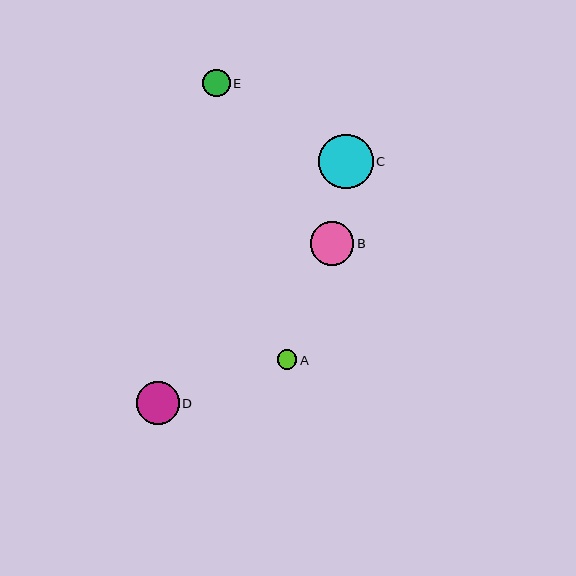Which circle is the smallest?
Circle A is the smallest with a size of approximately 20 pixels.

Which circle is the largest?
Circle C is the largest with a size of approximately 54 pixels.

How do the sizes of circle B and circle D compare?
Circle B and circle D are approximately the same size.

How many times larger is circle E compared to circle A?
Circle E is approximately 1.4 times the size of circle A.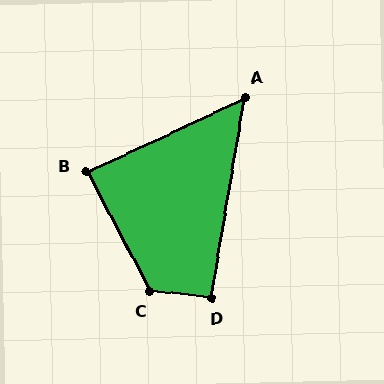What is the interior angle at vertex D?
Approximately 93 degrees (approximately right).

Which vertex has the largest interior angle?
C, at approximately 124 degrees.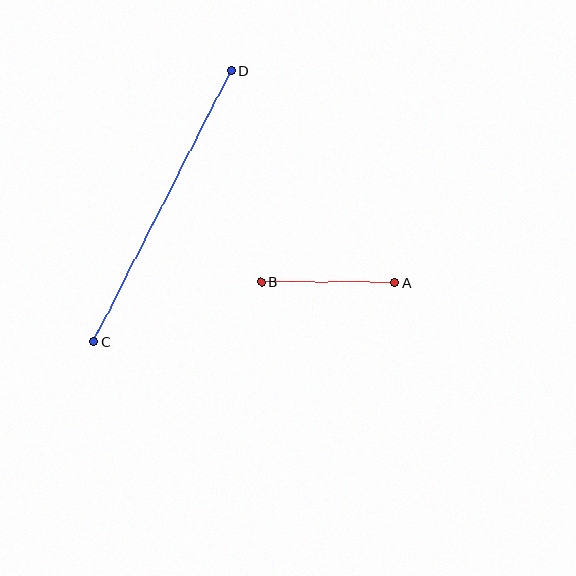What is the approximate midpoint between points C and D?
The midpoint is at approximately (163, 206) pixels.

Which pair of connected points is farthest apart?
Points C and D are farthest apart.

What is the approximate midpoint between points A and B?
The midpoint is at approximately (328, 282) pixels.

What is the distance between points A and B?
The distance is approximately 133 pixels.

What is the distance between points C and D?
The distance is approximately 304 pixels.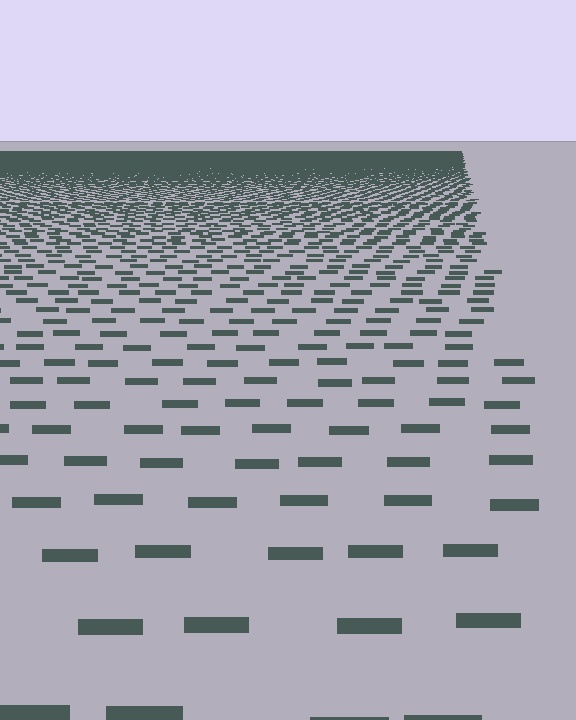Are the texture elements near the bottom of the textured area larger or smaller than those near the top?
Larger. Near the bottom, elements are closer to the viewer and appear at a bigger on-screen size.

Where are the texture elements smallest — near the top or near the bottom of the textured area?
Near the top.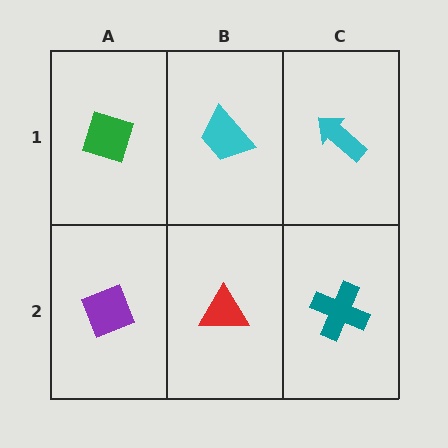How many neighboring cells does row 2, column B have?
3.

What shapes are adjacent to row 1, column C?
A teal cross (row 2, column C), a cyan trapezoid (row 1, column B).